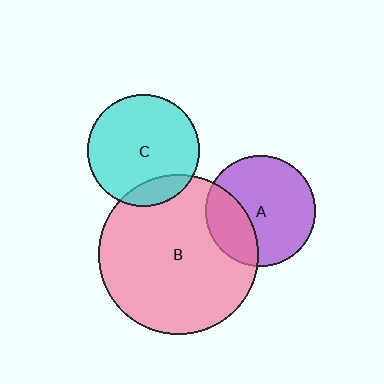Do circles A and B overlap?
Yes.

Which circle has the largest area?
Circle B (pink).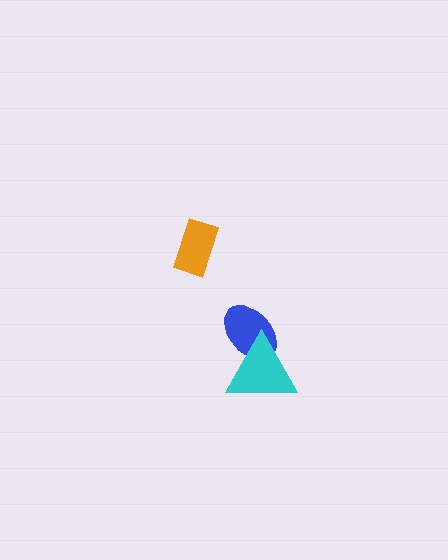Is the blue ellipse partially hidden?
Yes, it is partially covered by another shape.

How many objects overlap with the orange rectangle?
0 objects overlap with the orange rectangle.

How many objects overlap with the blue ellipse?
1 object overlaps with the blue ellipse.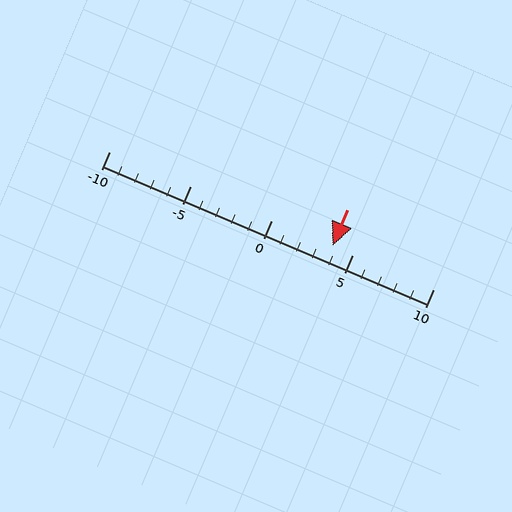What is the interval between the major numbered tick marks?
The major tick marks are spaced 5 units apart.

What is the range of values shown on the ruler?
The ruler shows values from -10 to 10.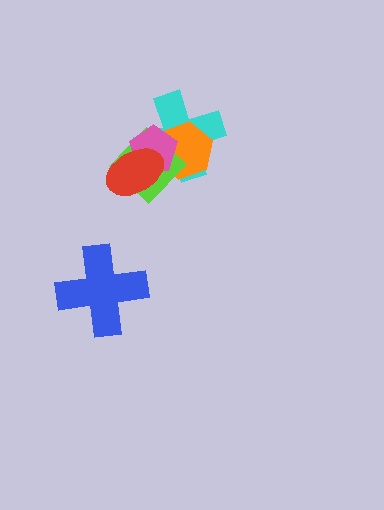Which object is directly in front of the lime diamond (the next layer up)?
The pink pentagon is directly in front of the lime diamond.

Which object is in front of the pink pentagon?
The red ellipse is in front of the pink pentagon.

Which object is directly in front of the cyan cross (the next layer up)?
The orange hexagon is directly in front of the cyan cross.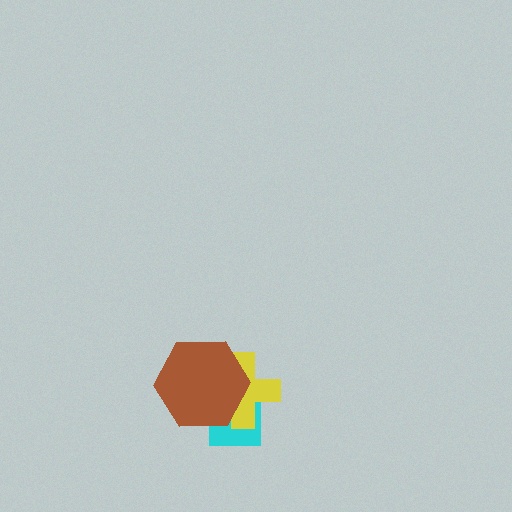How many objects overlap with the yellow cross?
2 objects overlap with the yellow cross.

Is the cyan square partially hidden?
Yes, it is partially covered by another shape.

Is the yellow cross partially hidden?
Yes, it is partially covered by another shape.